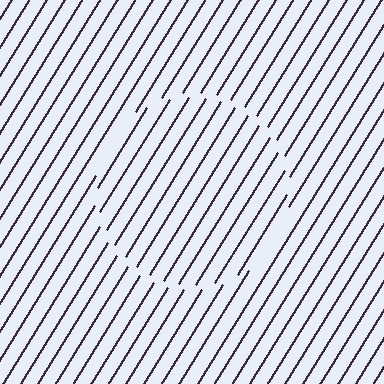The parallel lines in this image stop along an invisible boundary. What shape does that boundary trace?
An illusory circle. The interior of the shape contains the same grating, shifted by half a period — the contour is defined by the phase discontinuity where line-ends from the inner and outer gratings abut.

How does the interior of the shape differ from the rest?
The interior of the shape contains the same grating, shifted by half a period — the contour is defined by the phase discontinuity where line-ends from the inner and outer gratings abut.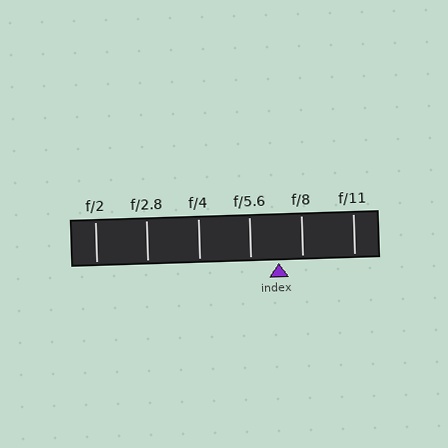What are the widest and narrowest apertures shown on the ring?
The widest aperture shown is f/2 and the narrowest is f/11.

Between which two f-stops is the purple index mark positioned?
The index mark is between f/5.6 and f/8.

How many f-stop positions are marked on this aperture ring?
There are 6 f-stop positions marked.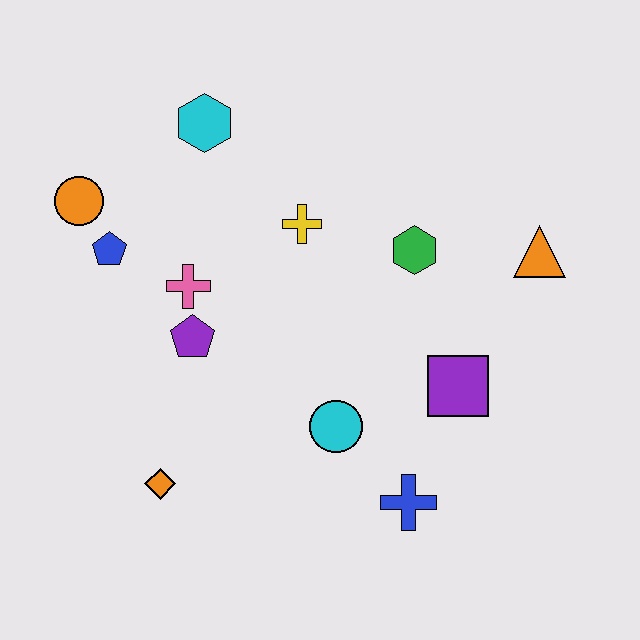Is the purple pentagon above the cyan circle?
Yes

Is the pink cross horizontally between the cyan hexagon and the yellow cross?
No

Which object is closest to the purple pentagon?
The pink cross is closest to the purple pentagon.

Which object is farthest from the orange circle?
The orange triangle is farthest from the orange circle.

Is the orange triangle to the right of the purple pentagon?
Yes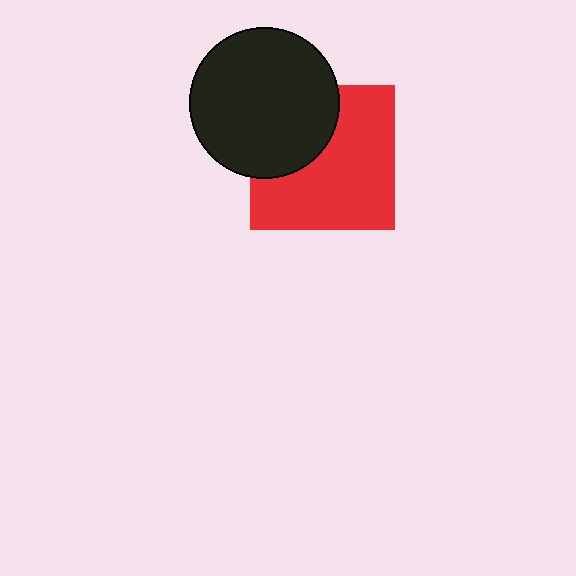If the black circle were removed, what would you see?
You would see the complete red square.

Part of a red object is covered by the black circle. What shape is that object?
It is a square.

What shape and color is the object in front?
The object in front is a black circle.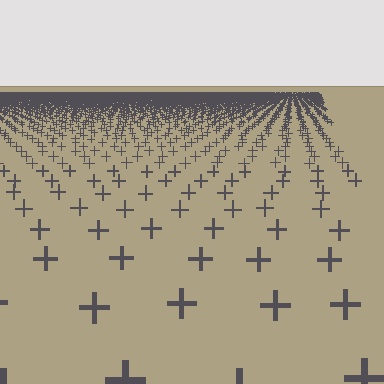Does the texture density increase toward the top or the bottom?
Density increases toward the top.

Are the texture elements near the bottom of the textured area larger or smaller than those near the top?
Larger. Near the bottom, elements are closer to the viewer and appear at a bigger on-screen size.